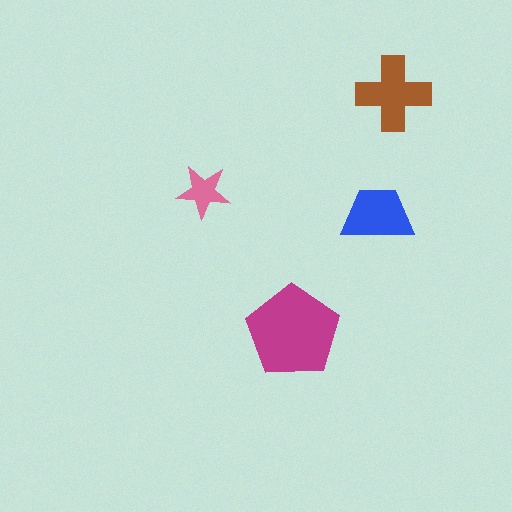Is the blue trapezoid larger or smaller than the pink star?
Larger.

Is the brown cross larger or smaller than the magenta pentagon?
Smaller.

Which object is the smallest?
The pink star.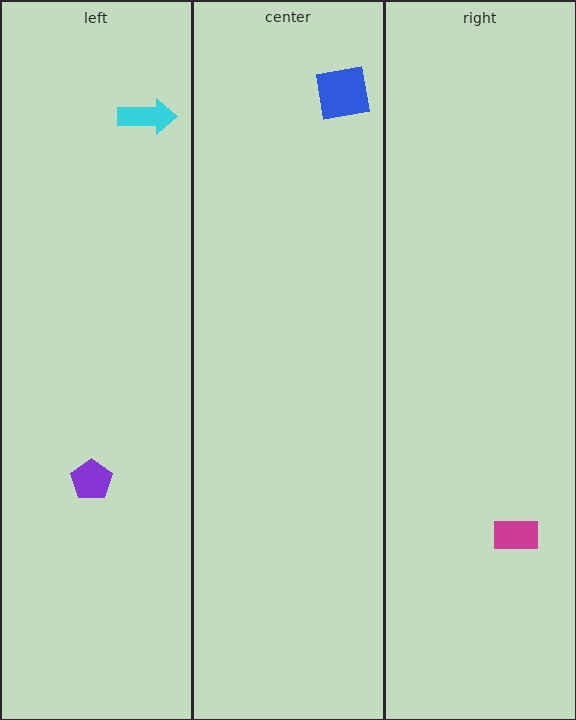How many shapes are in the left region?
2.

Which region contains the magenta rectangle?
The right region.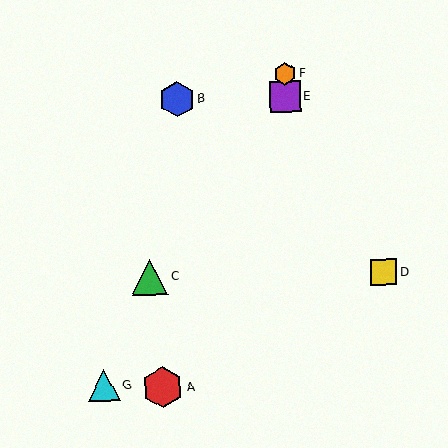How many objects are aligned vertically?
2 objects (E, F) are aligned vertically.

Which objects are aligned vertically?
Objects E, F are aligned vertically.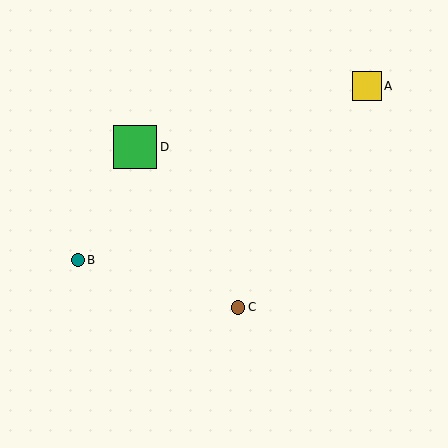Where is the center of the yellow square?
The center of the yellow square is at (367, 86).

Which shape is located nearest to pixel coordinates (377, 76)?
The yellow square (labeled A) at (367, 86) is nearest to that location.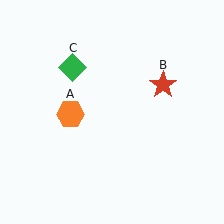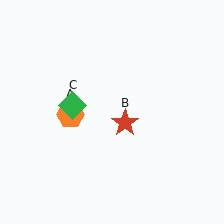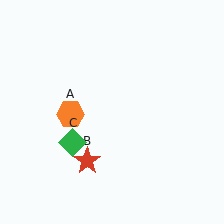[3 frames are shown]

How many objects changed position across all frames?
2 objects changed position: red star (object B), green diamond (object C).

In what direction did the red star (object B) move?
The red star (object B) moved down and to the left.